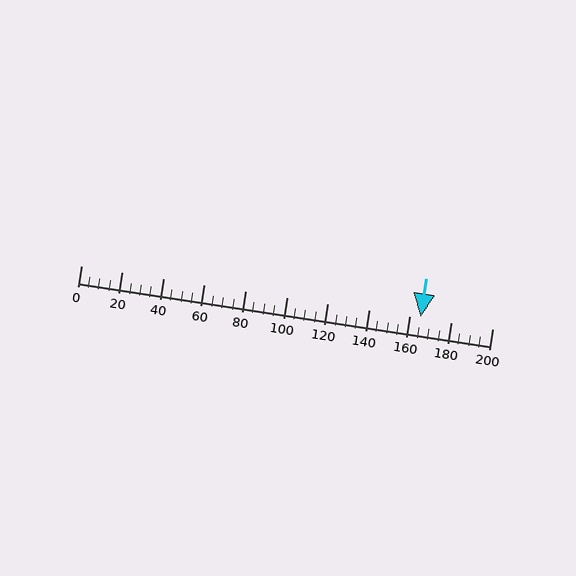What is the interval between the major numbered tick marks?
The major tick marks are spaced 20 units apart.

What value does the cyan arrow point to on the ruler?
The cyan arrow points to approximately 165.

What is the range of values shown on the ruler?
The ruler shows values from 0 to 200.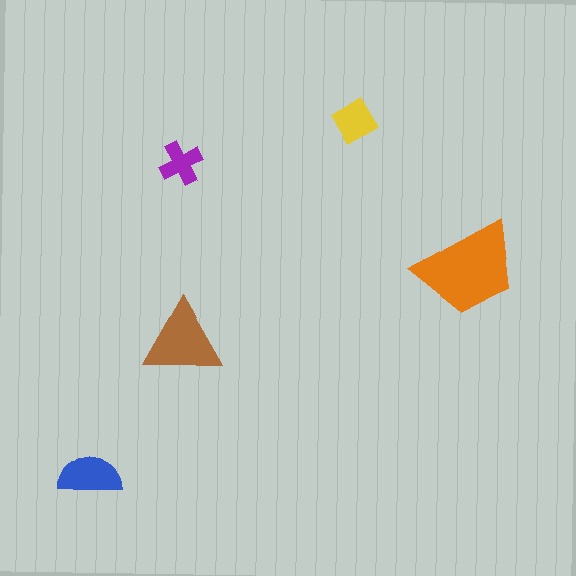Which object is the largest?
The orange trapezoid.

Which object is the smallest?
The purple cross.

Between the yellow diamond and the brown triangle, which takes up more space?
The brown triangle.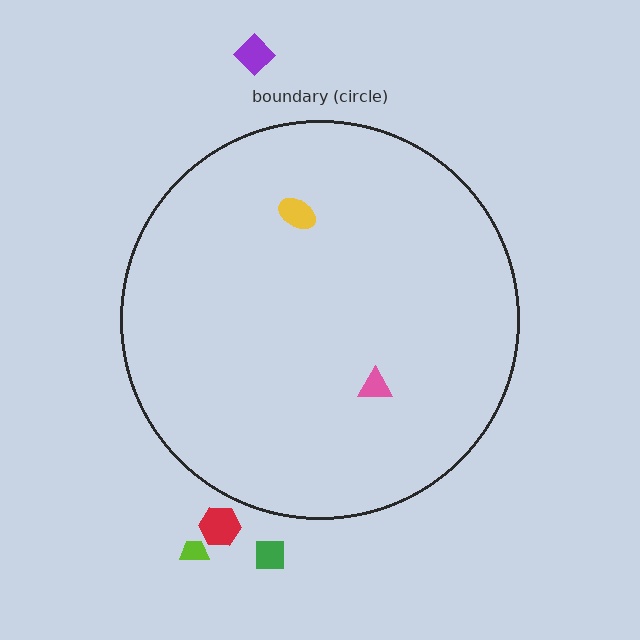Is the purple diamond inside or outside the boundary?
Outside.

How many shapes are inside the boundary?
2 inside, 4 outside.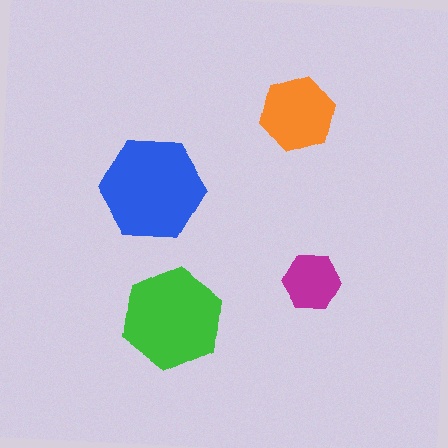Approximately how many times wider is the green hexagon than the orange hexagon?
About 1.5 times wider.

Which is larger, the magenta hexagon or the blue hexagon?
The blue one.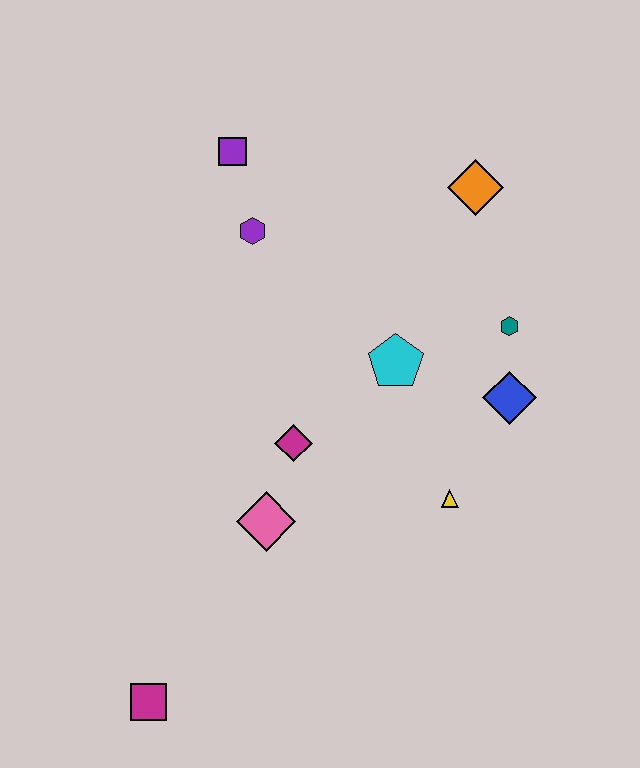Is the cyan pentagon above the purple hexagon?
No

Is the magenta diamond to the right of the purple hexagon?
Yes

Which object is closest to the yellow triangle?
The blue diamond is closest to the yellow triangle.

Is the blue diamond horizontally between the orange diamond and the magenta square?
No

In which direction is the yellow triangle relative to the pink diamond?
The yellow triangle is to the right of the pink diamond.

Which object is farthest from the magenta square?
The orange diamond is farthest from the magenta square.